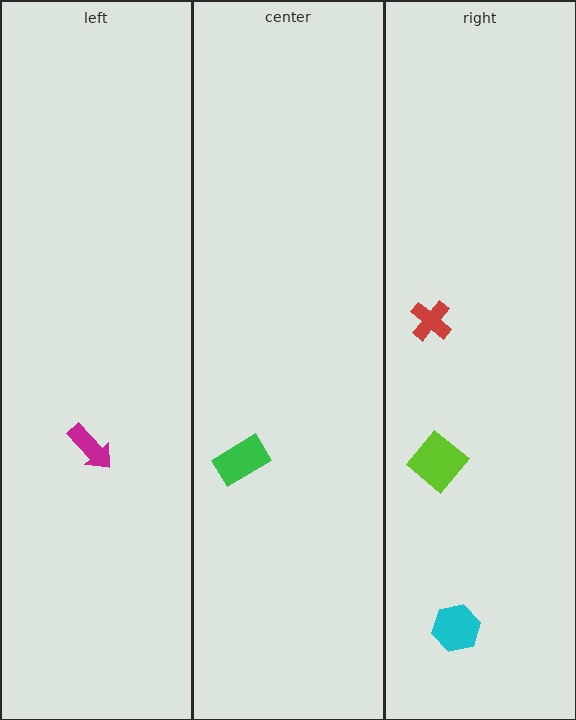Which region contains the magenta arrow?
The left region.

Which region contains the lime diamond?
The right region.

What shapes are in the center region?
The green rectangle.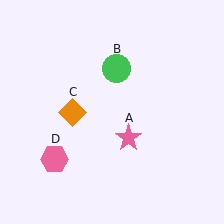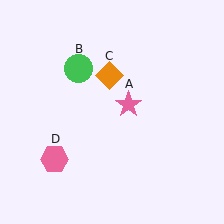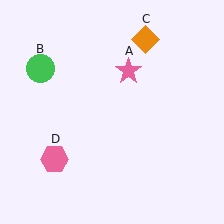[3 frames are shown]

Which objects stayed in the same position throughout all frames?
Pink hexagon (object D) remained stationary.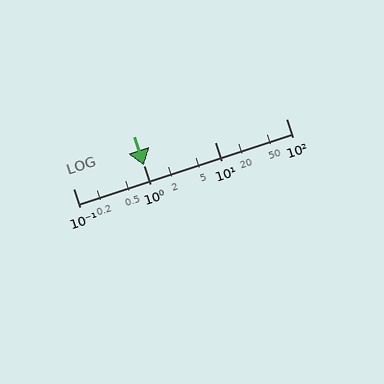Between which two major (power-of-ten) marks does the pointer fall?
The pointer is between 1 and 10.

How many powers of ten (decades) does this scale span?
The scale spans 3 decades, from 0.1 to 100.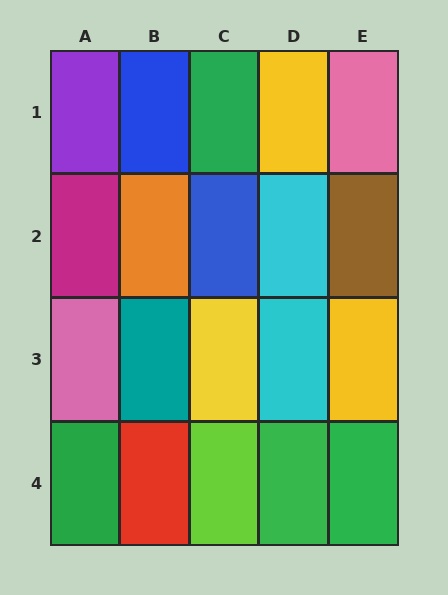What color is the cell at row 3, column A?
Pink.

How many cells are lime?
1 cell is lime.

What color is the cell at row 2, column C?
Blue.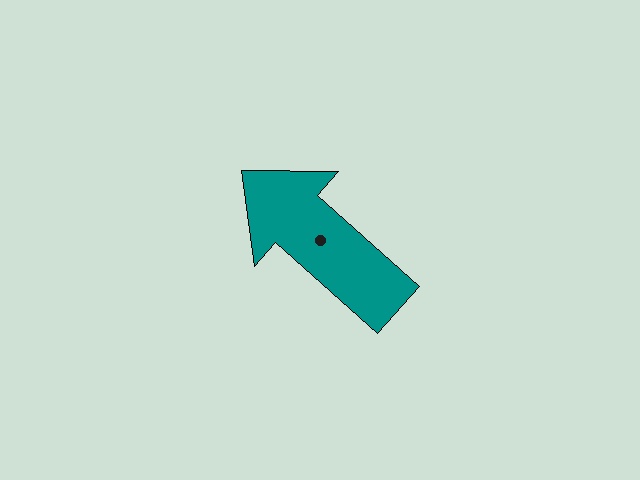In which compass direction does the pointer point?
Northwest.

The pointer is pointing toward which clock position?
Roughly 10 o'clock.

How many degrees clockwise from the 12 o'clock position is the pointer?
Approximately 312 degrees.